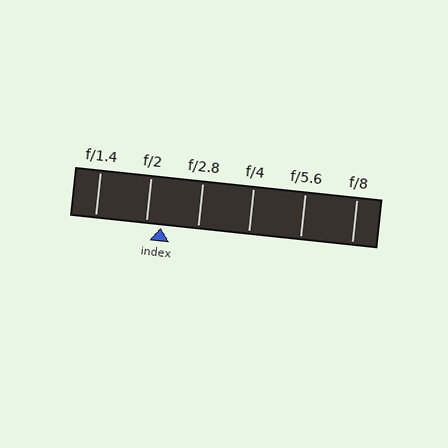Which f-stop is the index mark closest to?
The index mark is closest to f/2.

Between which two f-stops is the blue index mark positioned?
The index mark is between f/2 and f/2.8.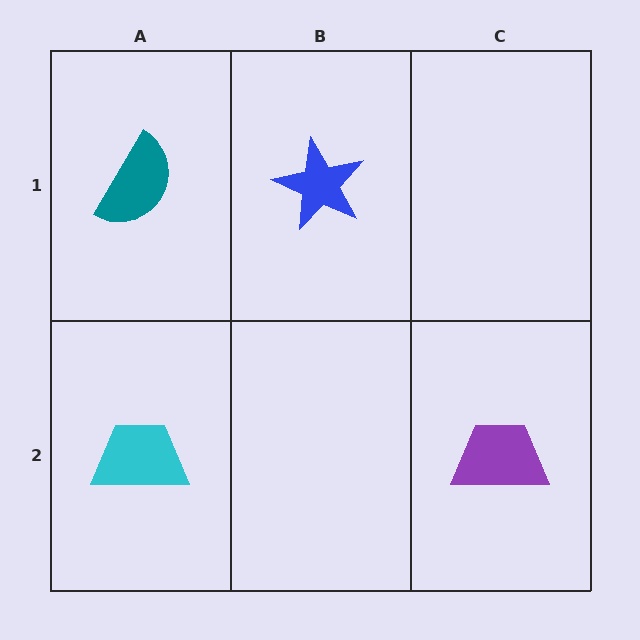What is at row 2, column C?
A purple trapezoid.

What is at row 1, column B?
A blue star.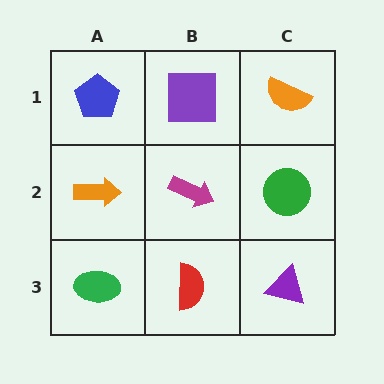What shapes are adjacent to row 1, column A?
An orange arrow (row 2, column A), a purple square (row 1, column B).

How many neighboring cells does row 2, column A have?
3.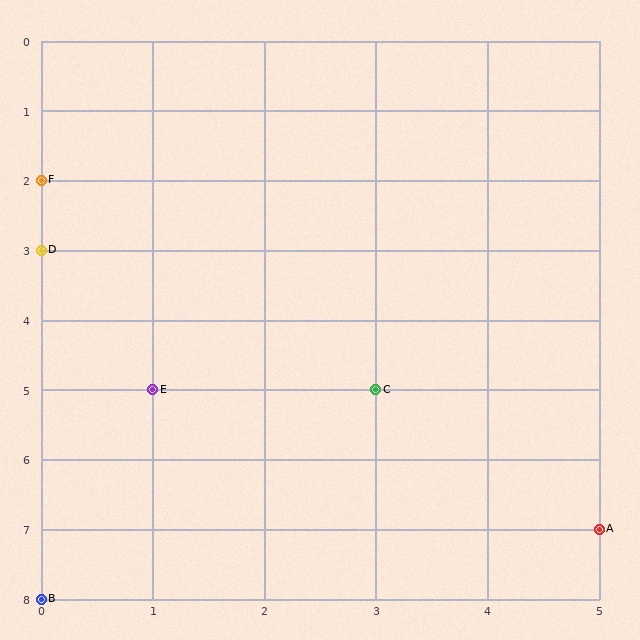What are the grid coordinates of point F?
Point F is at grid coordinates (0, 2).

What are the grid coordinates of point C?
Point C is at grid coordinates (3, 5).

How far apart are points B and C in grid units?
Points B and C are 3 columns and 3 rows apart (about 4.2 grid units diagonally).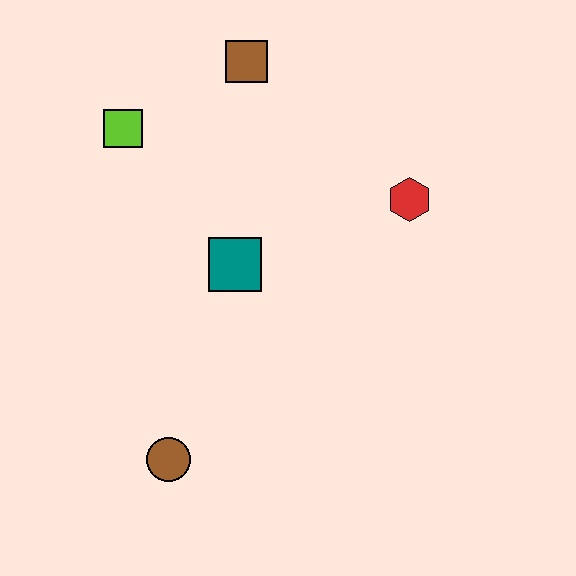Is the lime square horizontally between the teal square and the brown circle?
No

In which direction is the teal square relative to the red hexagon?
The teal square is to the left of the red hexagon.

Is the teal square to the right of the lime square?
Yes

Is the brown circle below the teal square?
Yes